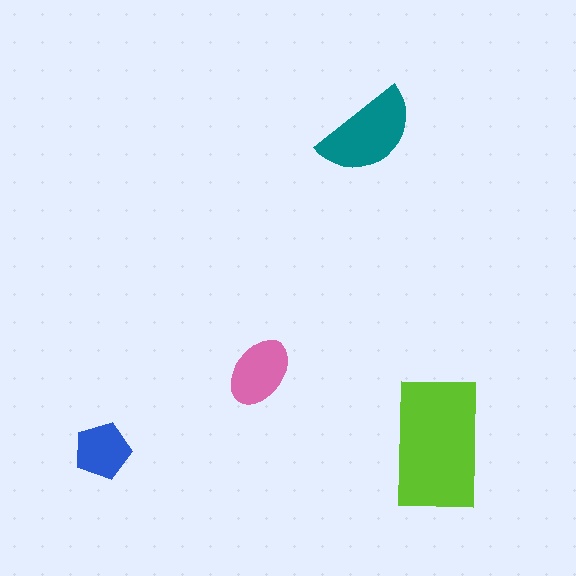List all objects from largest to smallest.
The lime rectangle, the teal semicircle, the pink ellipse, the blue pentagon.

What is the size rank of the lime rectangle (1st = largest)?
1st.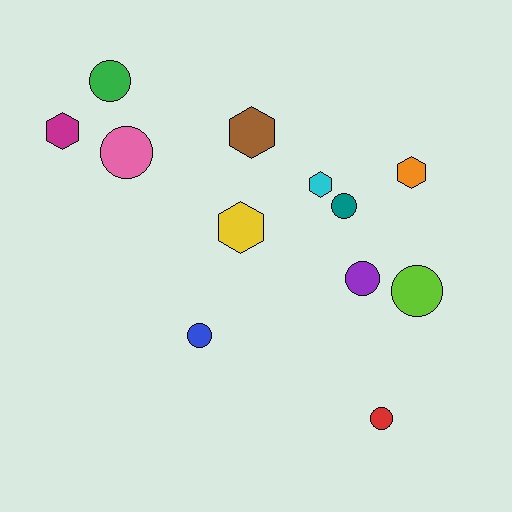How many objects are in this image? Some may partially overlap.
There are 12 objects.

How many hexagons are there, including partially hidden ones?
There are 5 hexagons.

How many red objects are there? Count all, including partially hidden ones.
There is 1 red object.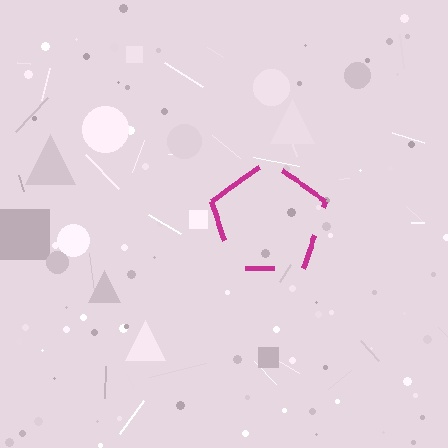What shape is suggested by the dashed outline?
The dashed outline suggests a pentagon.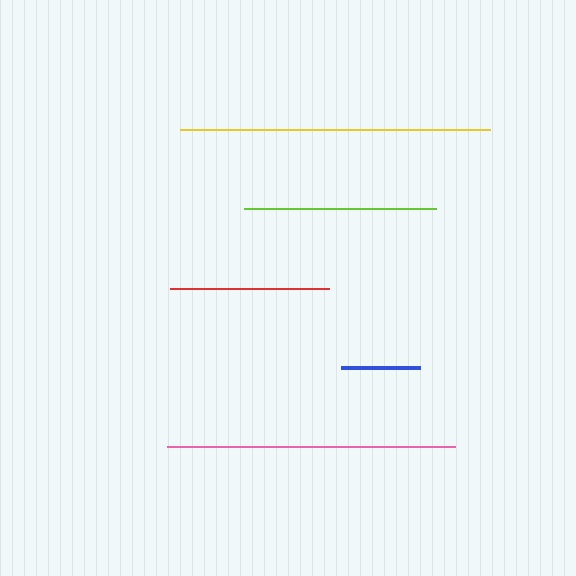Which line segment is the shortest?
The blue line is the shortest at approximately 80 pixels.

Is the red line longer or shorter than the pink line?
The pink line is longer than the red line.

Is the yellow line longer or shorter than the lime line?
The yellow line is longer than the lime line.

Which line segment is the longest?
The yellow line is the longest at approximately 310 pixels.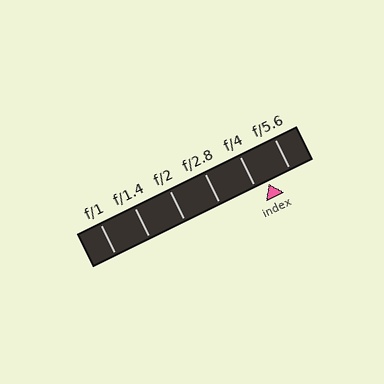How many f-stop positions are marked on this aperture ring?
There are 6 f-stop positions marked.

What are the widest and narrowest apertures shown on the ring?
The widest aperture shown is f/1 and the narrowest is f/5.6.